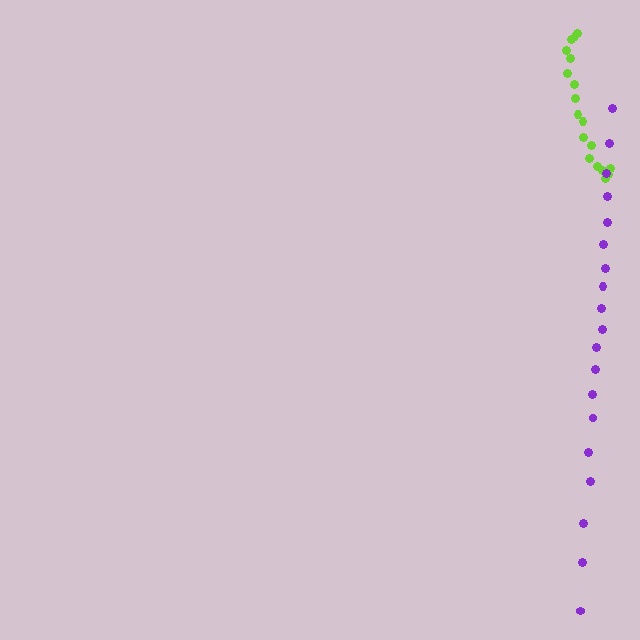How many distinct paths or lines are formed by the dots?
There are 2 distinct paths.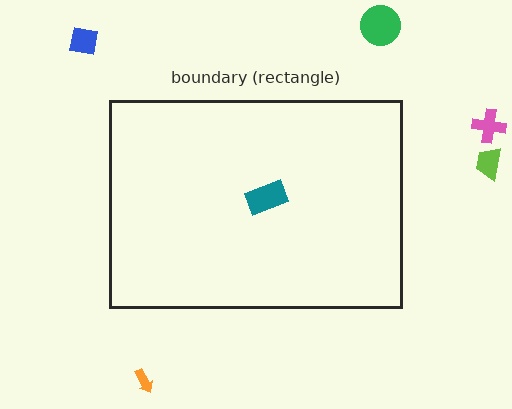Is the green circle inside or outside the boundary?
Outside.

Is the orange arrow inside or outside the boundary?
Outside.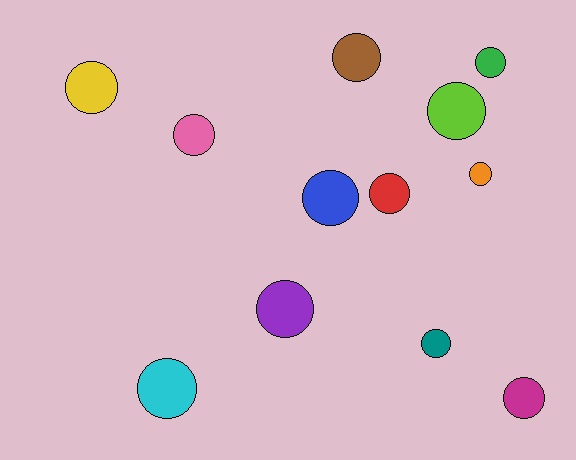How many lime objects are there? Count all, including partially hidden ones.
There is 1 lime object.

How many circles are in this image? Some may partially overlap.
There are 12 circles.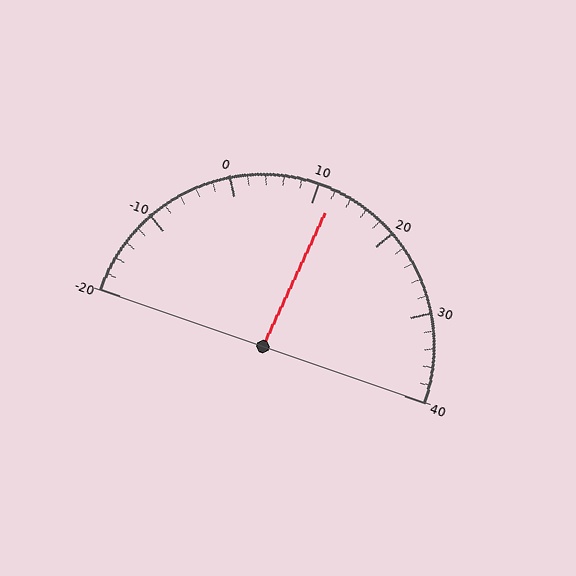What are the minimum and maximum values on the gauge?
The gauge ranges from -20 to 40.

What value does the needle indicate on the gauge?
The needle indicates approximately 12.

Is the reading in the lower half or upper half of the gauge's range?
The reading is in the upper half of the range (-20 to 40).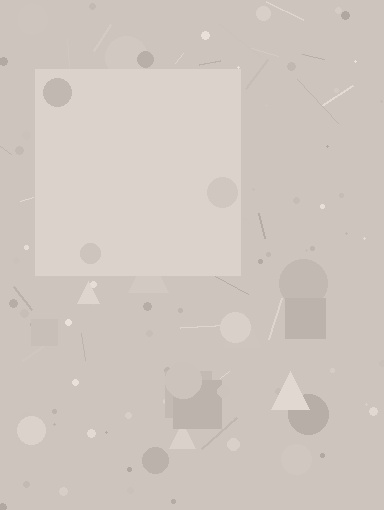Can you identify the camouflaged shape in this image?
The camouflaged shape is a square.